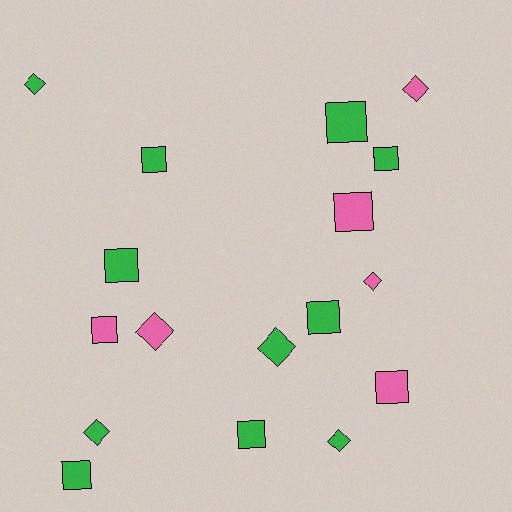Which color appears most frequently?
Green, with 11 objects.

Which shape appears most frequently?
Square, with 10 objects.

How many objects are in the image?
There are 17 objects.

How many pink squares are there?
There are 3 pink squares.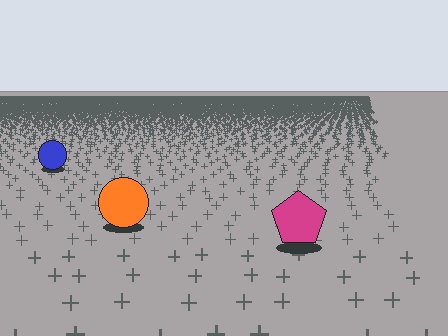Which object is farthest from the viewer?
The blue circle is farthest from the viewer. It appears smaller and the ground texture around it is denser.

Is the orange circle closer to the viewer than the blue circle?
Yes. The orange circle is closer — you can tell from the texture gradient: the ground texture is coarser near it.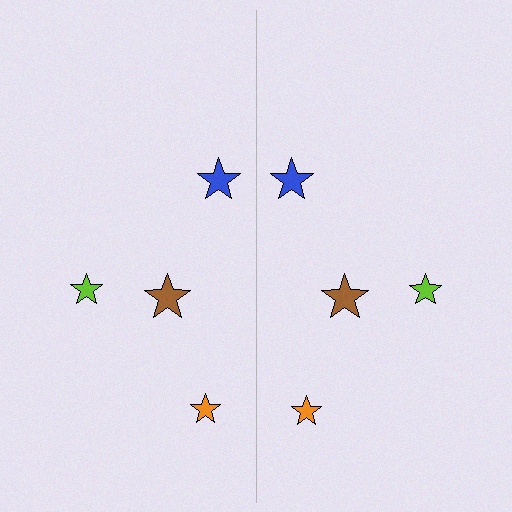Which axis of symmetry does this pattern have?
The pattern has a vertical axis of symmetry running through the center of the image.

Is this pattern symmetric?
Yes, this pattern has bilateral (reflection) symmetry.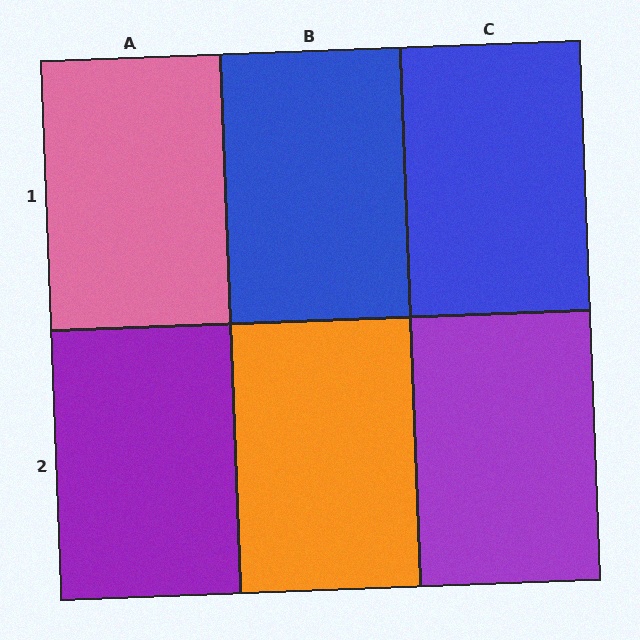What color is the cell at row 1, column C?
Blue.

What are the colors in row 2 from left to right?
Purple, orange, purple.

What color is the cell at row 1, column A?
Pink.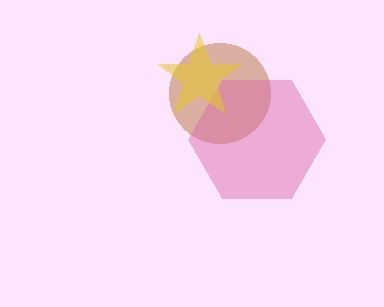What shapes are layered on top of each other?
The layered shapes are: a brown circle, a pink hexagon, a yellow star.